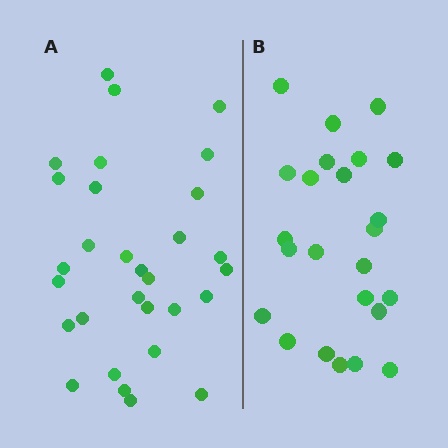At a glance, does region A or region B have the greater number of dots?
Region A (the left region) has more dots.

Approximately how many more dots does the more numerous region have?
Region A has about 6 more dots than region B.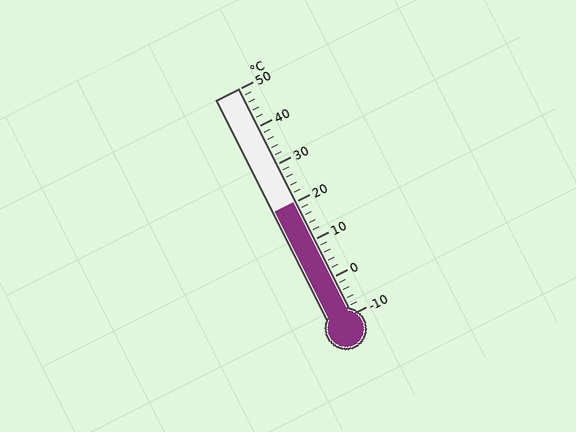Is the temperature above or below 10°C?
The temperature is above 10°C.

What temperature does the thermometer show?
The thermometer shows approximately 20°C.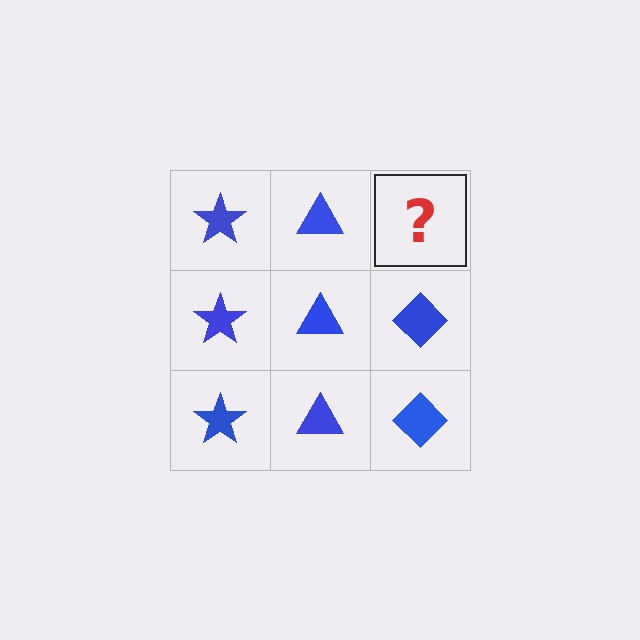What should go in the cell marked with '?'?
The missing cell should contain a blue diamond.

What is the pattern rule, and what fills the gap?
The rule is that each column has a consistent shape. The gap should be filled with a blue diamond.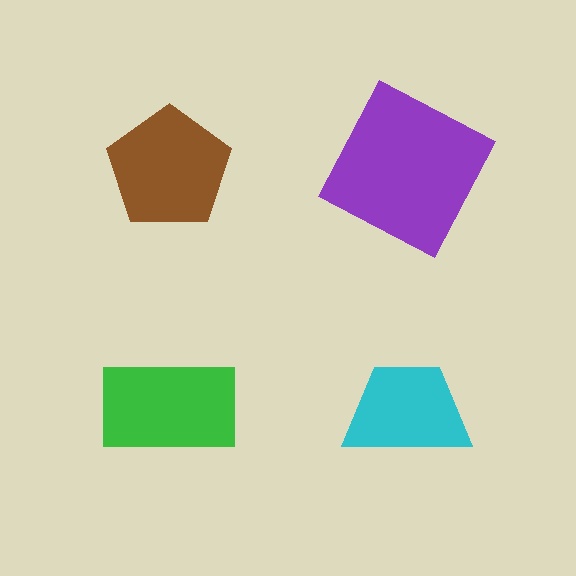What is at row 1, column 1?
A brown pentagon.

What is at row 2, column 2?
A cyan trapezoid.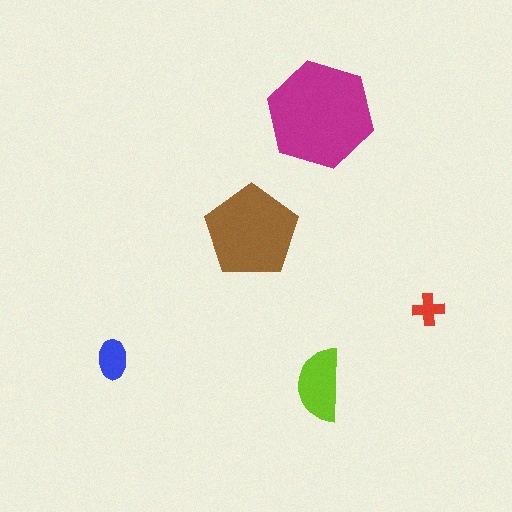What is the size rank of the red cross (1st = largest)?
5th.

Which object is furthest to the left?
The blue ellipse is leftmost.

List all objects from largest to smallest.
The magenta hexagon, the brown pentagon, the lime semicircle, the blue ellipse, the red cross.